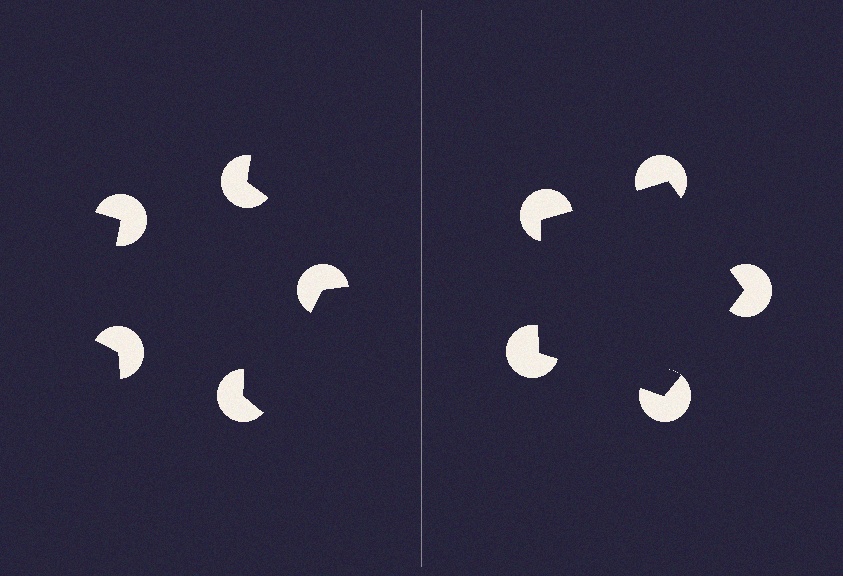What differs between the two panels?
The pac-man discs are positioned identically on both sides; only the wedge orientations differ. On the right they align to a pentagon; on the left they are misaligned.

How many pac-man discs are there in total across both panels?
10 — 5 on each side.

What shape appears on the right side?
An illusory pentagon.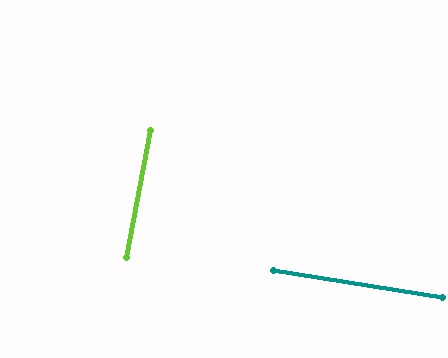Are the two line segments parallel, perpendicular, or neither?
Perpendicular — they meet at approximately 88°.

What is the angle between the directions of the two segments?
Approximately 88 degrees.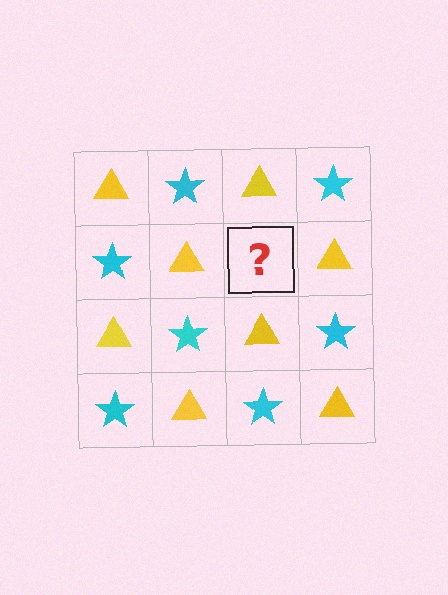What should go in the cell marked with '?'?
The missing cell should contain a cyan star.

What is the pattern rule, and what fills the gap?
The rule is that it alternates yellow triangle and cyan star in a checkerboard pattern. The gap should be filled with a cyan star.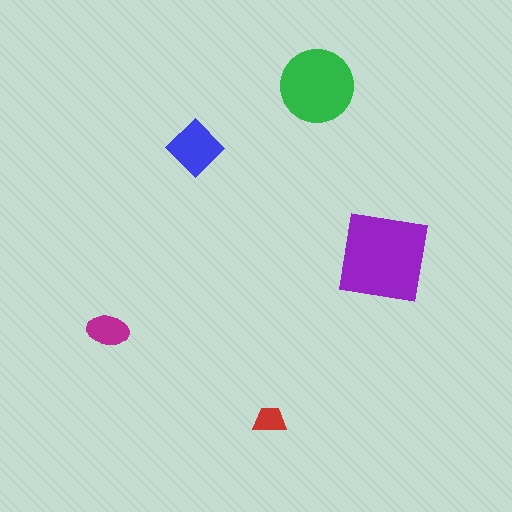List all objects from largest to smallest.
The purple square, the green circle, the blue diamond, the magenta ellipse, the red trapezoid.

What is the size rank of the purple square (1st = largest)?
1st.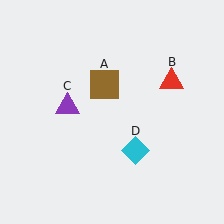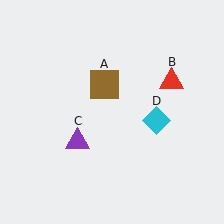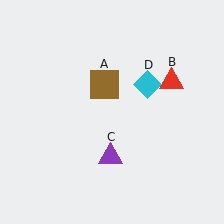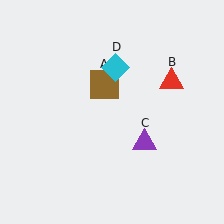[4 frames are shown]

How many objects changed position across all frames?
2 objects changed position: purple triangle (object C), cyan diamond (object D).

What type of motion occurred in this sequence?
The purple triangle (object C), cyan diamond (object D) rotated counterclockwise around the center of the scene.